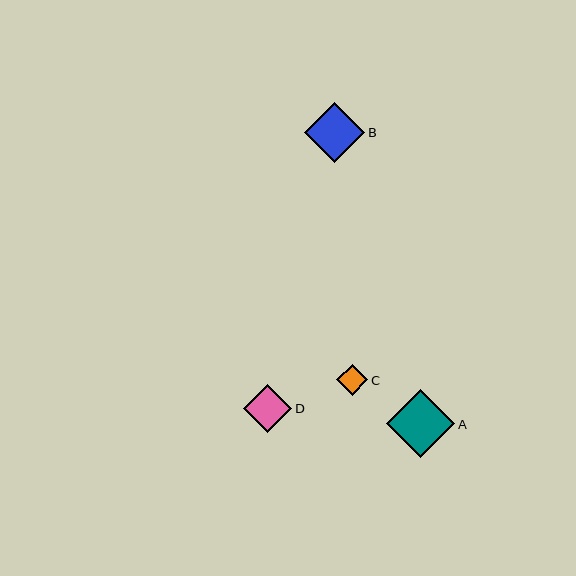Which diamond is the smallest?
Diamond C is the smallest with a size of approximately 31 pixels.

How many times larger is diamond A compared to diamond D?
Diamond A is approximately 1.4 times the size of diamond D.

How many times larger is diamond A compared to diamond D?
Diamond A is approximately 1.4 times the size of diamond D.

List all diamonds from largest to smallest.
From largest to smallest: A, B, D, C.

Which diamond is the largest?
Diamond A is the largest with a size of approximately 68 pixels.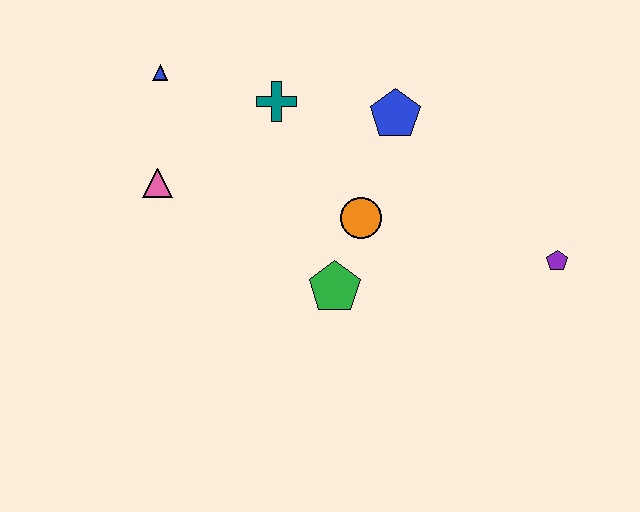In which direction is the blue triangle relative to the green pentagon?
The blue triangle is above the green pentagon.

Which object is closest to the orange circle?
The green pentagon is closest to the orange circle.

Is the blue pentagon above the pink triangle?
Yes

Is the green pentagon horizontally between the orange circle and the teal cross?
Yes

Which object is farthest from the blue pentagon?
The pink triangle is farthest from the blue pentagon.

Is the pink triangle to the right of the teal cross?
No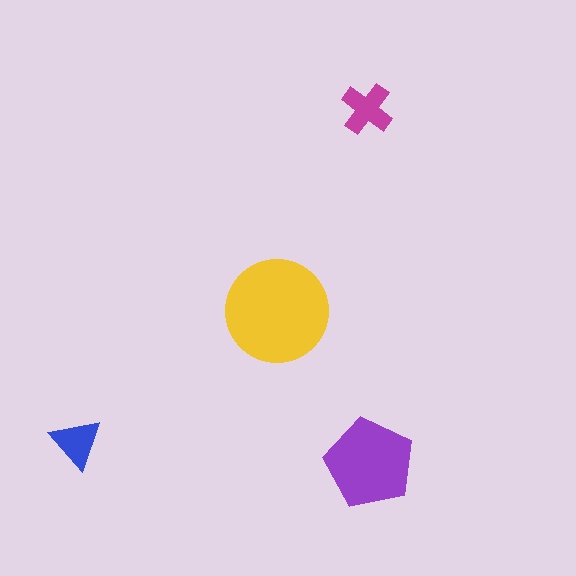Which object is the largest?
The yellow circle.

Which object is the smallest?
The blue triangle.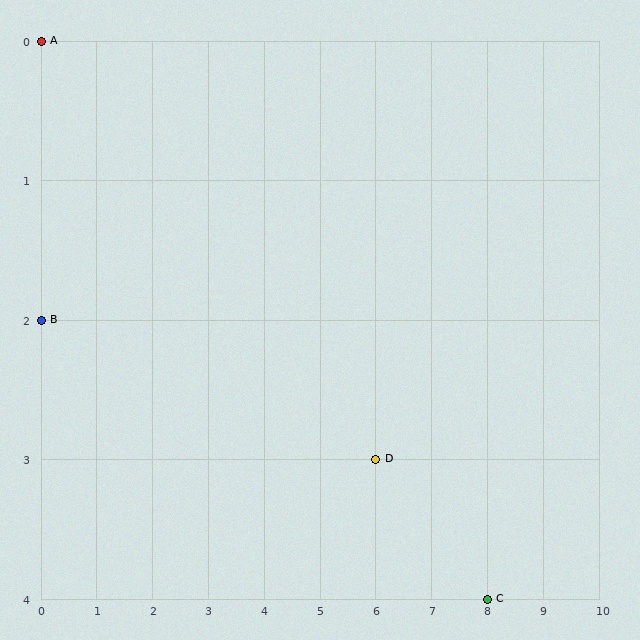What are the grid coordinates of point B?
Point B is at grid coordinates (0, 2).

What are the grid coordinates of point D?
Point D is at grid coordinates (6, 3).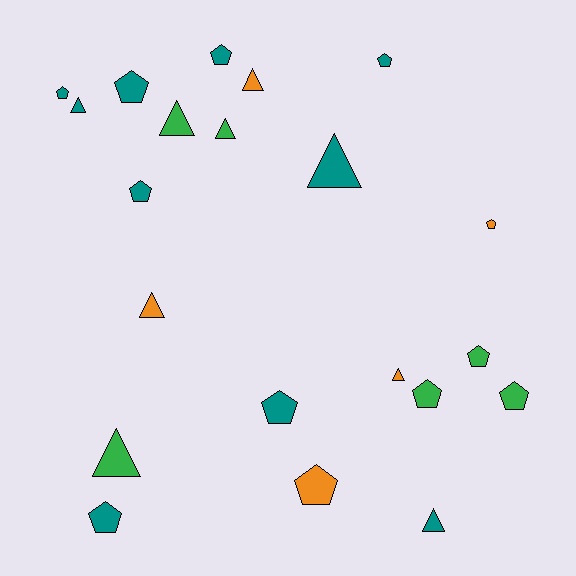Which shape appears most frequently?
Pentagon, with 12 objects.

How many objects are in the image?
There are 21 objects.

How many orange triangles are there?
There are 3 orange triangles.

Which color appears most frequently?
Teal, with 10 objects.